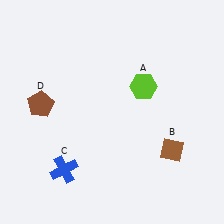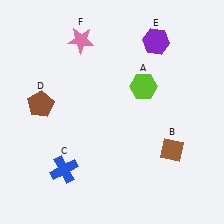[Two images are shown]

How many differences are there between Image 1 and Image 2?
There are 2 differences between the two images.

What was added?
A purple hexagon (E), a pink star (F) were added in Image 2.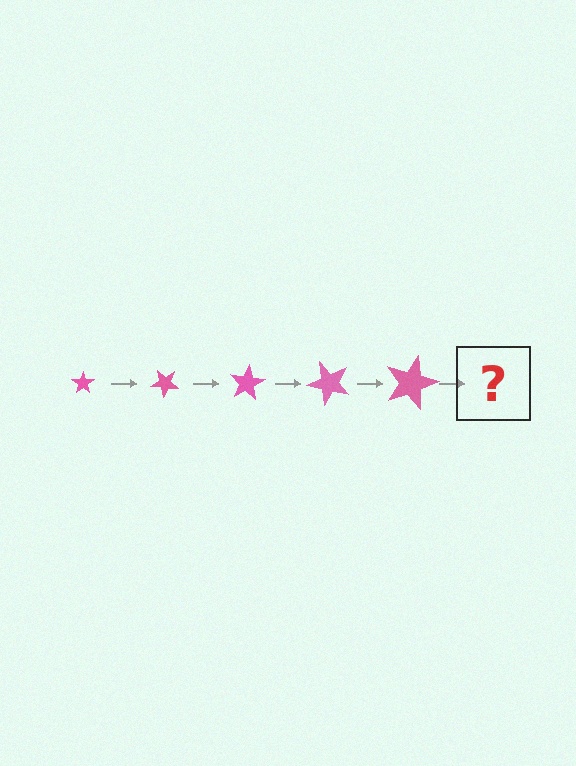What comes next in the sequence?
The next element should be a star, larger than the previous one and rotated 200 degrees from the start.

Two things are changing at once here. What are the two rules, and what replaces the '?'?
The two rules are that the star grows larger each step and it rotates 40 degrees each step. The '?' should be a star, larger than the previous one and rotated 200 degrees from the start.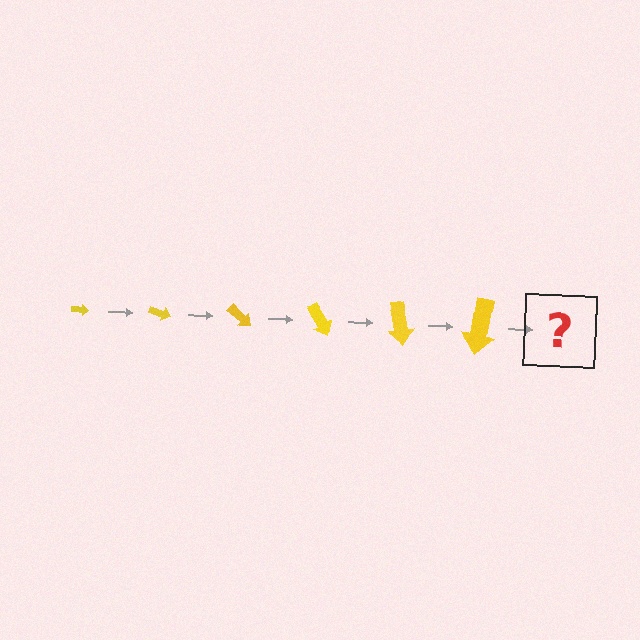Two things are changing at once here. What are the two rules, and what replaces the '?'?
The two rules are that the arrow grows larger each step and it rotates 20 degrees each step. The '?' should be an arrow, larger than the previous one and rotated 120 degrees from the start.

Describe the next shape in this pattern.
It should be an arrow, larger than the previous one and rotated 120 degrees from the start.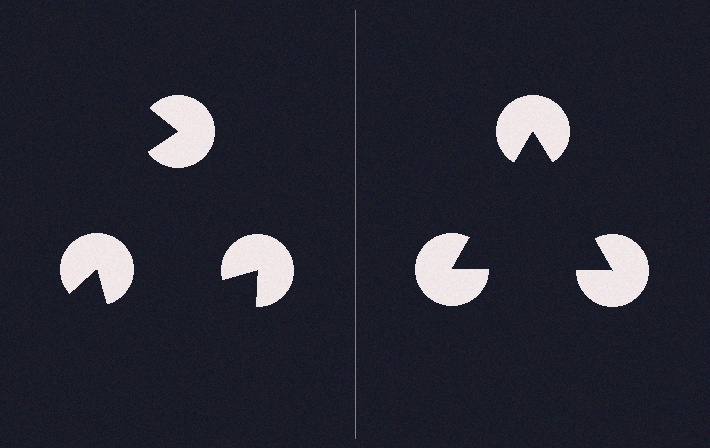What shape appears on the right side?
An illusory triangle.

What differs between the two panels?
The pac-man discs are positioned identically on both sides; only the wedge orientations differ. On the right they align to a triangle; on the left they are misaligned.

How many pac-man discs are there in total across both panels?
6 — 3 on each side.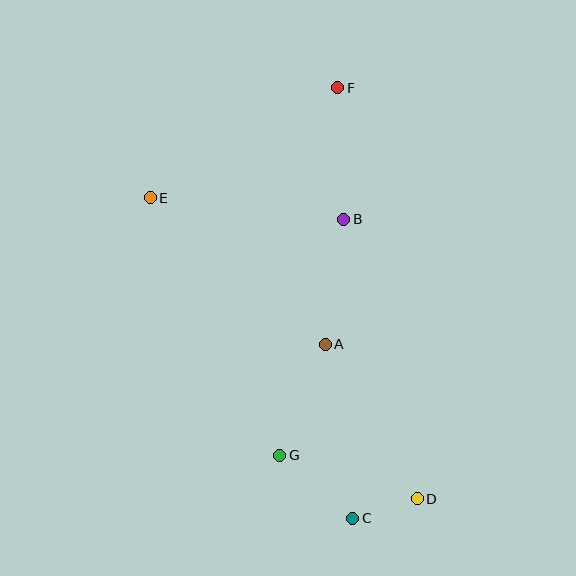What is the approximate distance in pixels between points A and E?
The distance between A and E is approximately 228 pixels.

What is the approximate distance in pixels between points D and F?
The distance between D and F is approximately 419 pixels.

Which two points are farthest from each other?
Points C and F are farthest from each other.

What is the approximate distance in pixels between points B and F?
The distance between B and F is approximately 132 pixels.